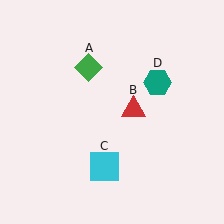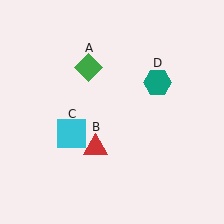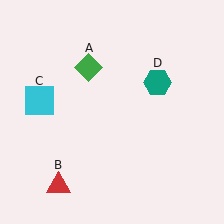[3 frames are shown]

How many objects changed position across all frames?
2 objects changed position: red triangle (object B), cyan square (object C).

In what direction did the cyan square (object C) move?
The cyan square (object C) moved up and to the left.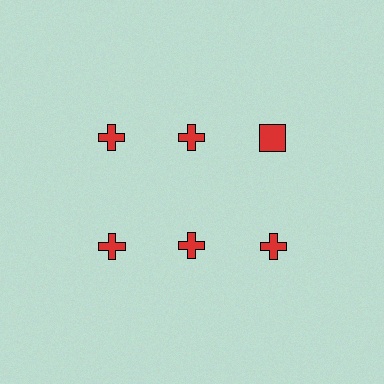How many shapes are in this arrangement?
There are 6 shapes arranged in a grid pattern.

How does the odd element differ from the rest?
It has a different shape: square instead of cross.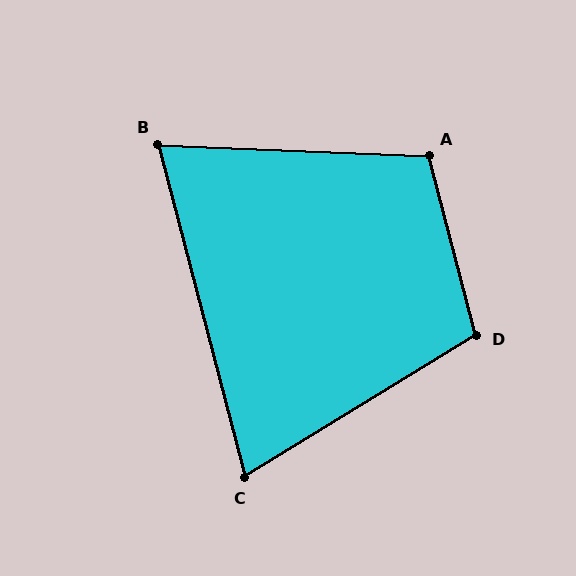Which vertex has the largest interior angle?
D, at approximately 107 degrees.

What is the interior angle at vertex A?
Approximately 107 degrees (obtuse).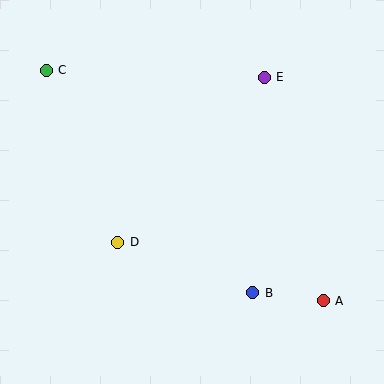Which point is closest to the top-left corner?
Point C is closest to the top-left corner.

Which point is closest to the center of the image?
Point D at (118, 242) is closest to the center.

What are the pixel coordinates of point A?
Point A is at (323, 301).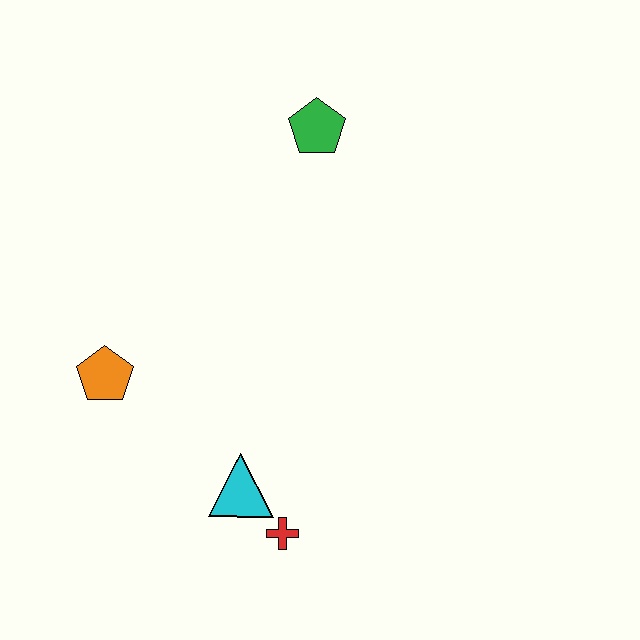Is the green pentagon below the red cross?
No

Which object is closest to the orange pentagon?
The cyan triangle is closest to the orange pentagon.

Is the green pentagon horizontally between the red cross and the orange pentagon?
No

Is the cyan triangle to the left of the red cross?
Yes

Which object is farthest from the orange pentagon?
The green pentagon is farthest from the orange pentagon.